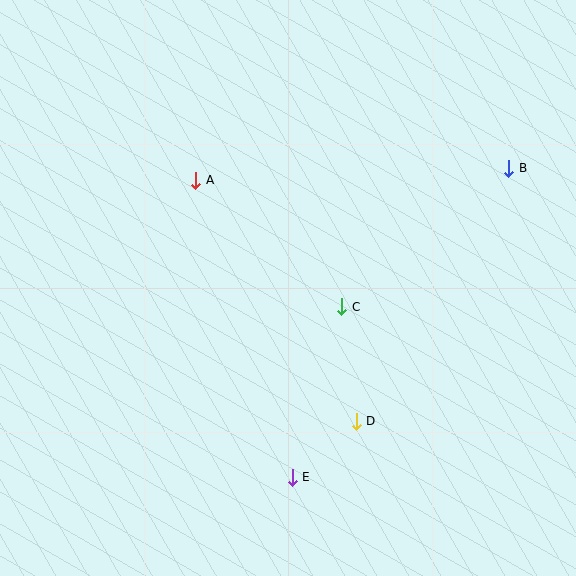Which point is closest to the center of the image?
Point C at (342, 307) is closest to the center.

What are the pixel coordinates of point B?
Point B is at (509, 168).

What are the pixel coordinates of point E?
Point E is at (292, 477).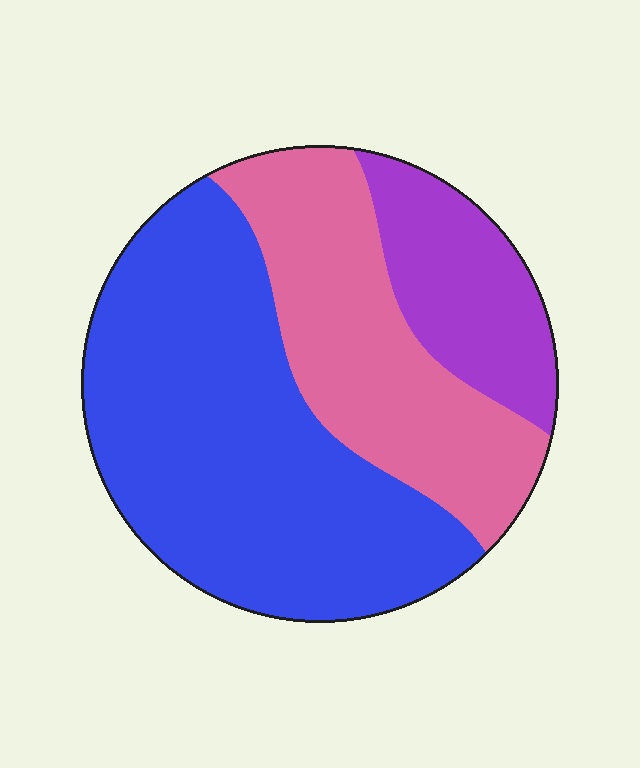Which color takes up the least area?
Purple, at roughly 15%.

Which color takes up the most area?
Blue, at roughly 55%.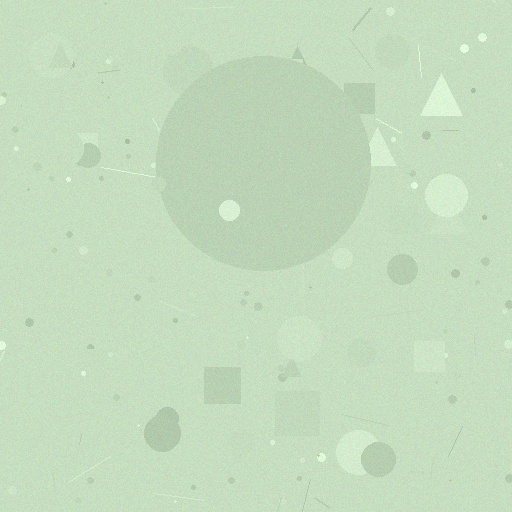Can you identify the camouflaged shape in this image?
The camouflaged shape is a circle.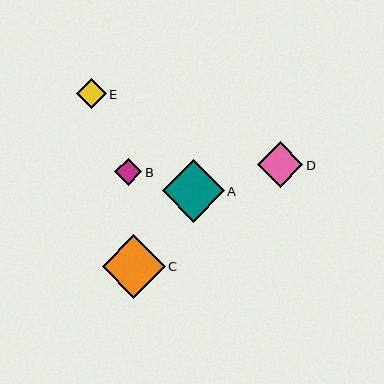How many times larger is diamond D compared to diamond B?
Diamond D is approximately 1.7 times the size of diamond B.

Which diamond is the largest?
Diamond C is the largest with a size of approximately 63 pixels.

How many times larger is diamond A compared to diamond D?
Diamond A is approximately 1.4 times the size of diamond D.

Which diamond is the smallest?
Diamond B is the smallest with a size of approximately 28 pixels.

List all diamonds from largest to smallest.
From largest to smallest: C, A, D, E, B.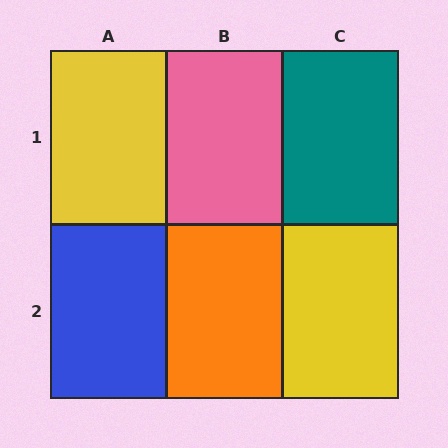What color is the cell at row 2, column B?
Orange.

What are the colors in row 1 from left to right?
Yellow, pink, teal.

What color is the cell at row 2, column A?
Blue.